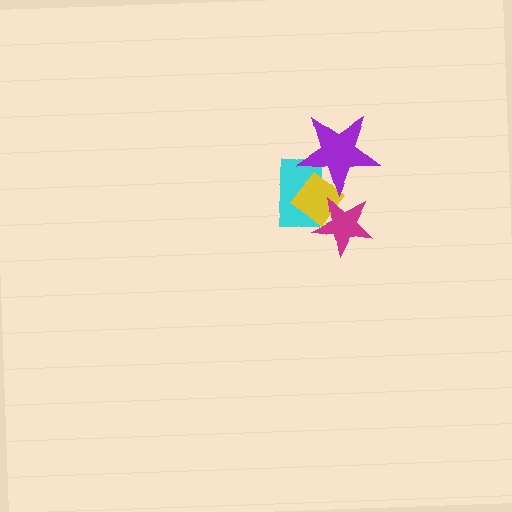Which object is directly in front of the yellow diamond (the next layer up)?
The purple star is directly in front of the yellow diamond.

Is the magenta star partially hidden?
No, no other shape covers it.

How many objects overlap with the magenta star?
2 objects overlap with the magenta star.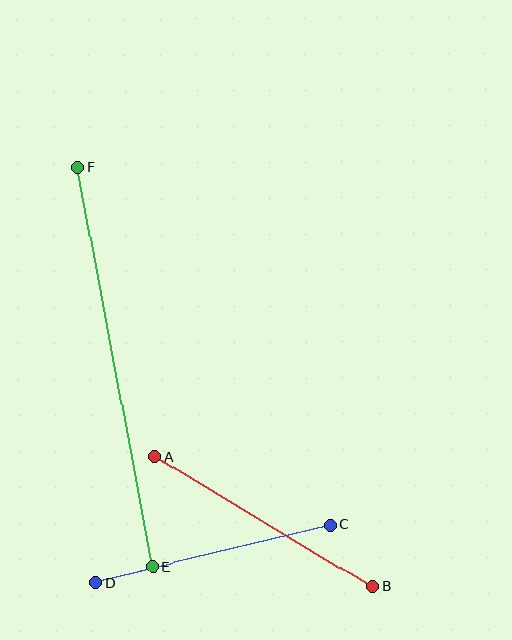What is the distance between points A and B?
The distance is approximately 254 pixels.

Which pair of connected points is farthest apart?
Points E and F are farthest apart.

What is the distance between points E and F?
The distance is approximately 406 pixels.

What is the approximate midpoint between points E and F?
The midpoint is at approximately (115, 367) pixels.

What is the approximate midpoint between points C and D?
The midpoint is at approximately (213, 554) pixels.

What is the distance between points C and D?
The distance is approximately 242 pixels.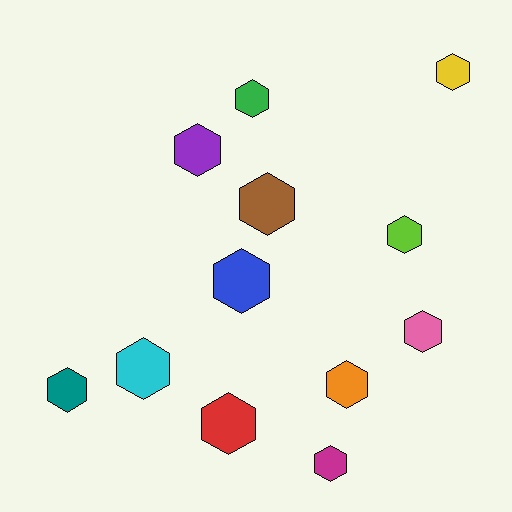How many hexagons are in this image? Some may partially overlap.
There are 12 hexagons.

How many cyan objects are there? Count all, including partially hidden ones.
There is 1 cyan object.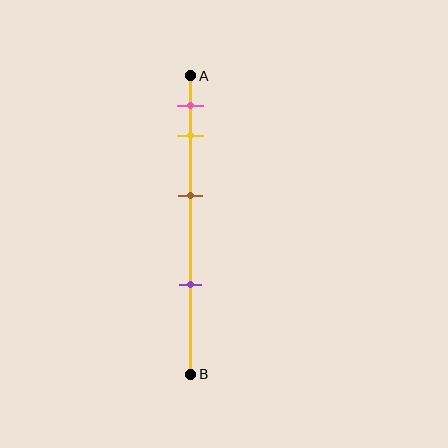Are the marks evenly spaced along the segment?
No, the marks are not evenly spaced.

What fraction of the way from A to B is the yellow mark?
The yellow mark is approximately 20% (0.2) of the way from A to B.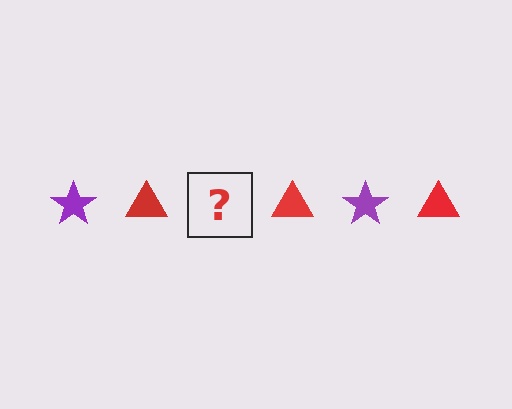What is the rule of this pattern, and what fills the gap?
The rule is that the pattern alternates between purple star and red triangle. The gap should be filled with a purple star.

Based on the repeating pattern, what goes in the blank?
The blank should be a purple star.